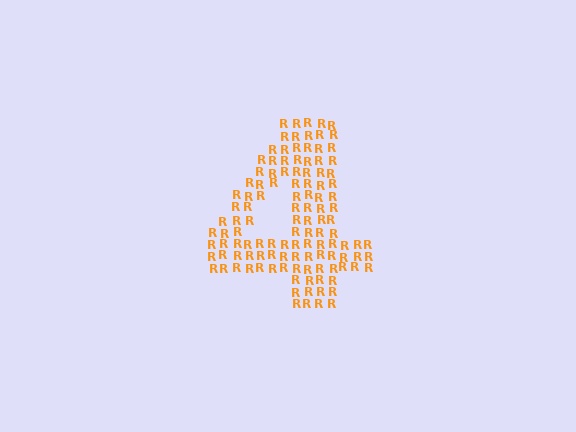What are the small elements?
The small elements are letter R's.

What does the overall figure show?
The overall figure shows the digit 4.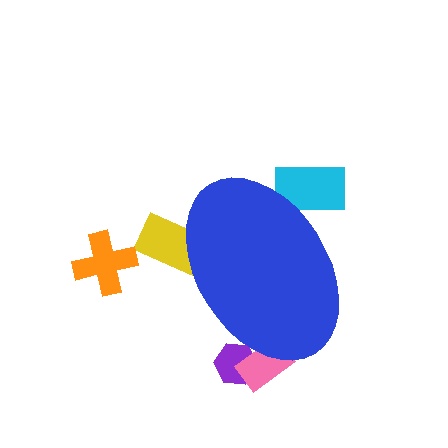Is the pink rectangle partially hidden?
Yes, the pink rectangle is partially hidden behind the blue ellipse.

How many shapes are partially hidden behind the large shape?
4 shapes are partially hidden.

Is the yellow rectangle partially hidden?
Yes, the yellow rectangle is partially hidden behind the blue ellipse.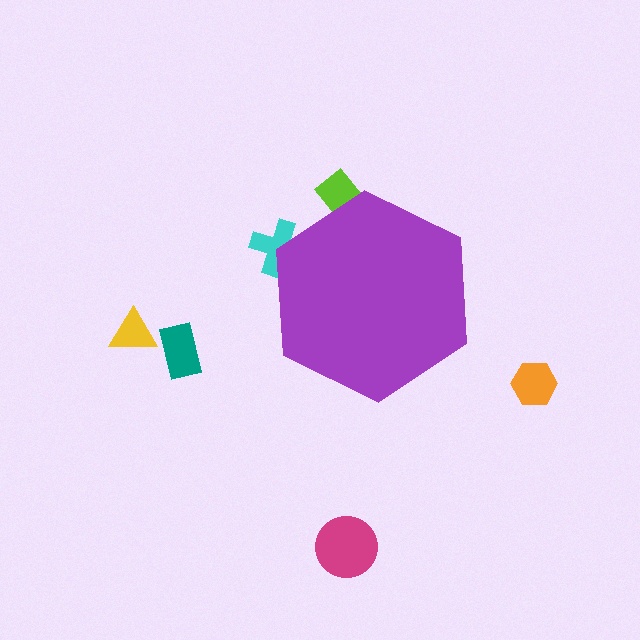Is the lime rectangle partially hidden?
Yes, the lime rectangle is partially hidden behind the purple hexagon.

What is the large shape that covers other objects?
A purple hexagon.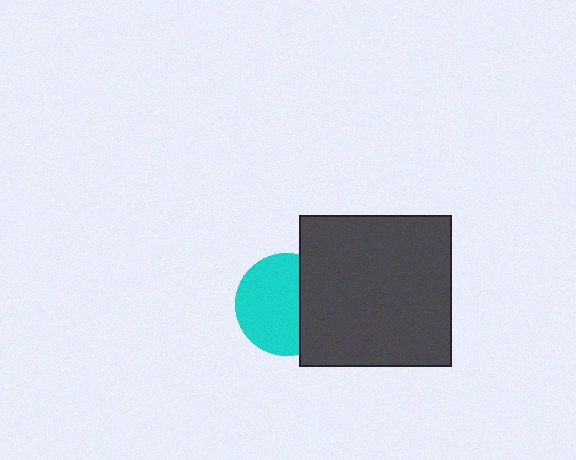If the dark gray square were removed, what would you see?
You would see the complete cyan circle.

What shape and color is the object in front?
The object in front is a dark gray square.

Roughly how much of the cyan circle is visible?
Most of it is visible (roughly 66%).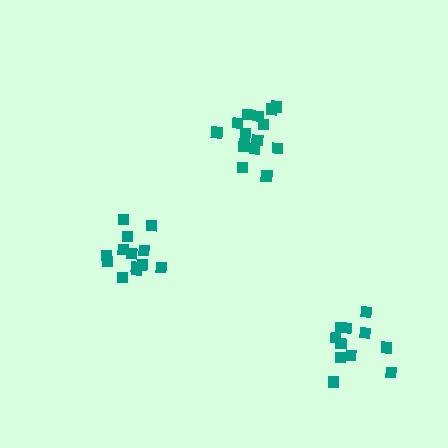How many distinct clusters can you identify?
There are 3 distinct clusters.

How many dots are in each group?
Group 1: 13 dots, Group 2: 11 dots, Group 3: 15 dots (39 total).